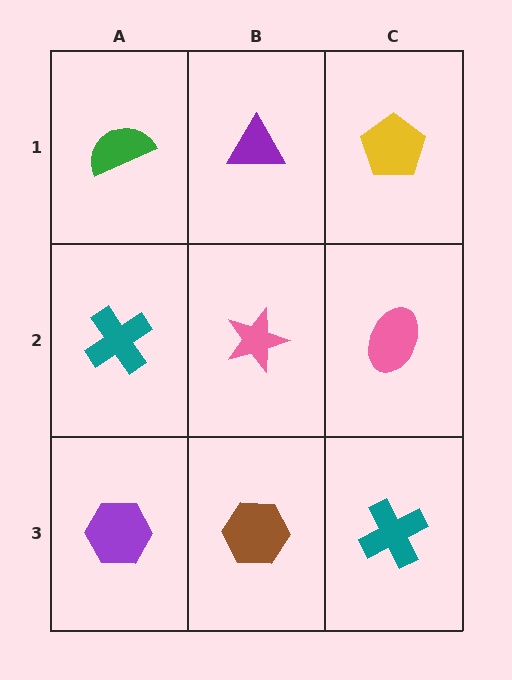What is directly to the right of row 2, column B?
A pink ellipse.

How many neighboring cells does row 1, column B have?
3.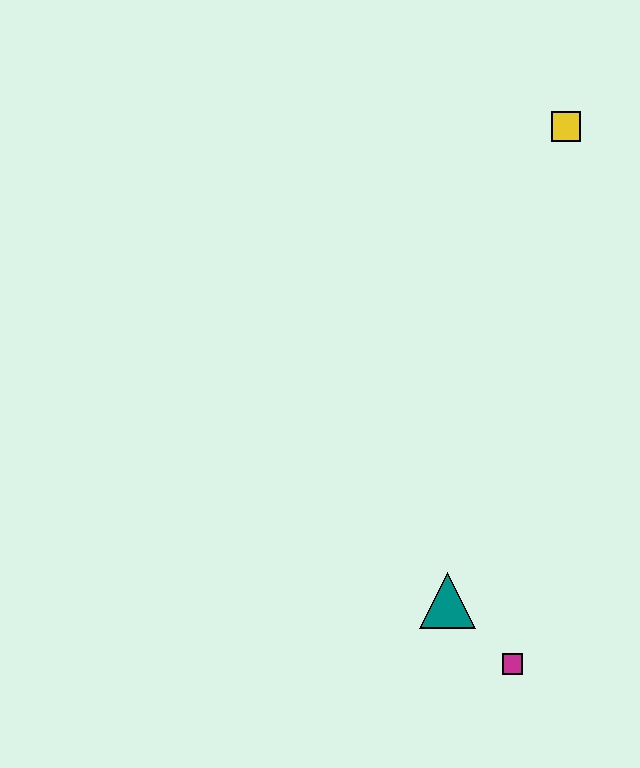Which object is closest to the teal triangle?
The magenta square is closest to the teal triangle.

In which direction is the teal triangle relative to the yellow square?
The teal triangle is below the yellow square.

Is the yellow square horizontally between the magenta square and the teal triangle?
No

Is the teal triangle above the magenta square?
Yes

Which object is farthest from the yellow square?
The magenta square is farthest from the yellow square.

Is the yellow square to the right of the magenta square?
Yes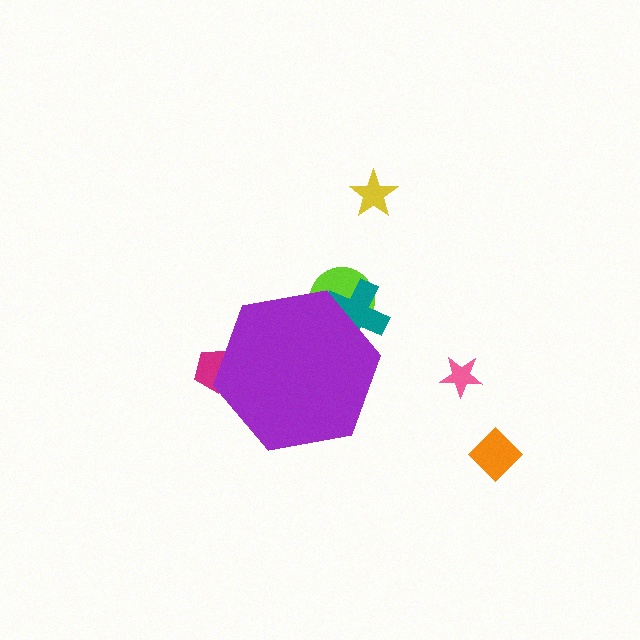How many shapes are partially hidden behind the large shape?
3 shapes are partially hidden.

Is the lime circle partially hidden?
Yes, the lime circle is partially hidden behind the purple hexagon.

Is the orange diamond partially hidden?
No, the orange diamond is fully visible.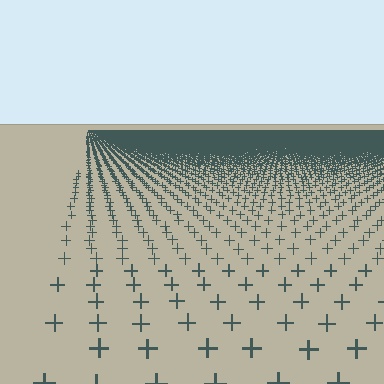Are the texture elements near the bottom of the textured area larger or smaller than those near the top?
Larger. Near the bottom, elements are closer to the viewer and appear at a bigger on-screen size.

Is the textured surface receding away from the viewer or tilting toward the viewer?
The surface is receding away from the viewer. Texture elements get smaller and denser toward the top.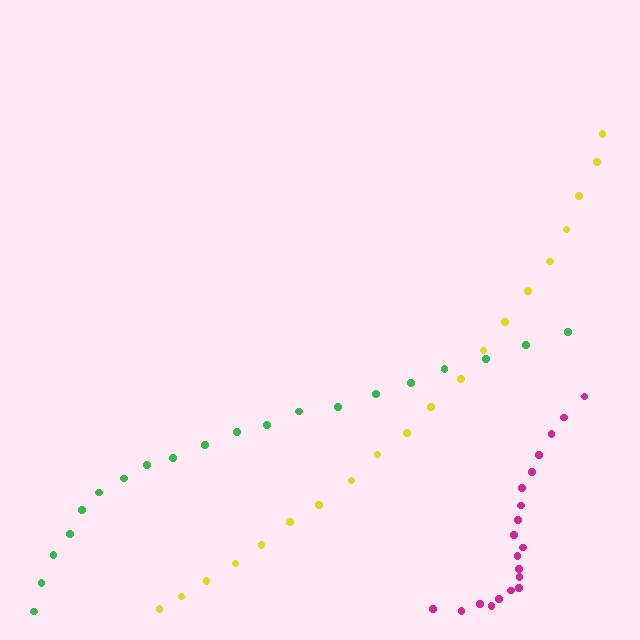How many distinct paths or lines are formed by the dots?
There are 3 distinct paths.